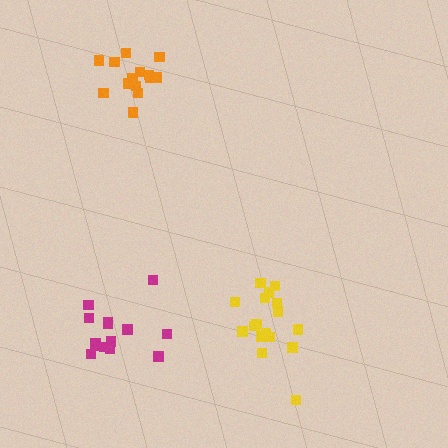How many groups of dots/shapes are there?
There are 3 groups.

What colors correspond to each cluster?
The clusters are colored: magenta, yellow, orange.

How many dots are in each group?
Group 1: 14 dots, Group 2: 17 dots, Group 3: 14 dots (45 total).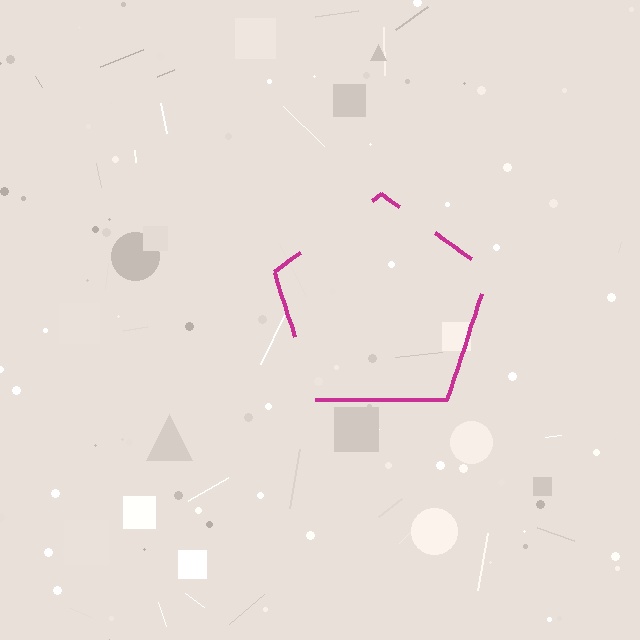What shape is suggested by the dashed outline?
The dashed outline suggests a pentagon.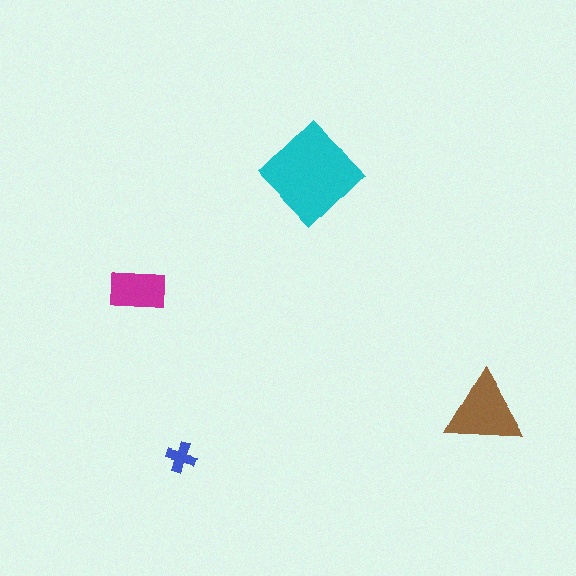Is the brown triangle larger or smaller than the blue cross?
Larger.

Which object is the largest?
The cyan diamond.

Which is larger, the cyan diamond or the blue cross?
The cyan diamond.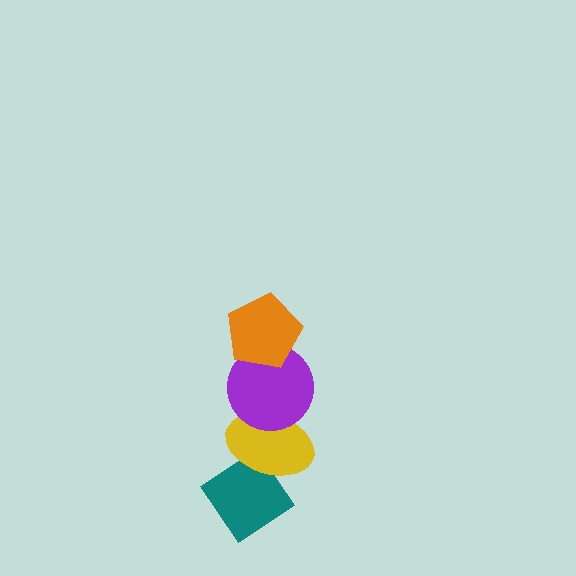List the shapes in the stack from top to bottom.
From top to bottom: the orange pentagon, the purple circle, the yellow ellipse, the teal diamond.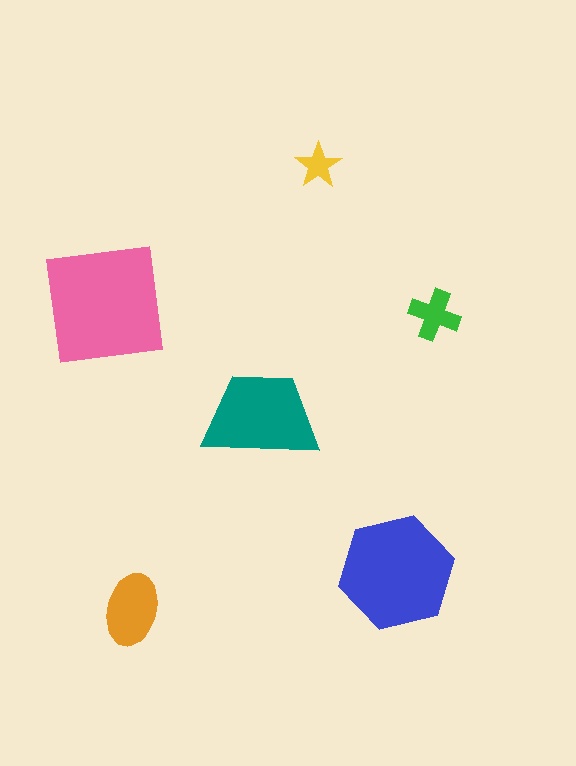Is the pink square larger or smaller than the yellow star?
Larger.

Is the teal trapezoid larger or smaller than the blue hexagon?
Smaller.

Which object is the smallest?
The yellow star.